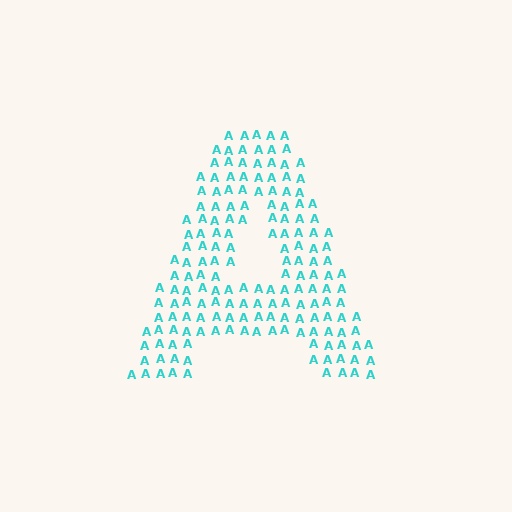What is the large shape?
The large shape is the letter A.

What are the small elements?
The small elements are letter A's.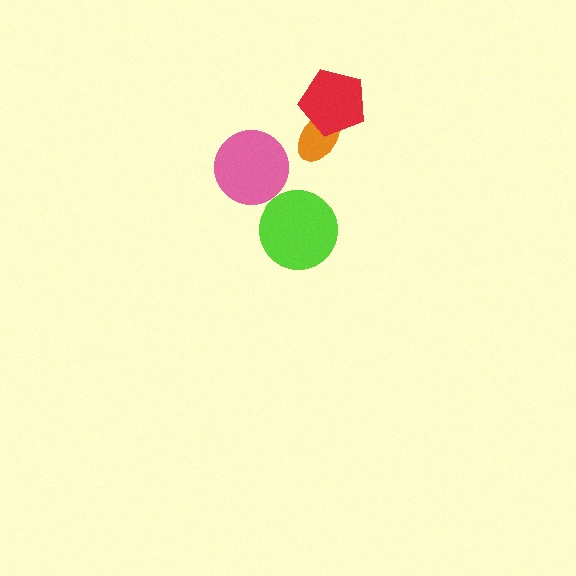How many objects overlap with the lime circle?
0 objects overlap with the lime circle.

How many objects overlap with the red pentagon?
1 object overlaps with the red pentagon.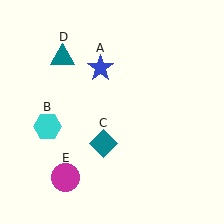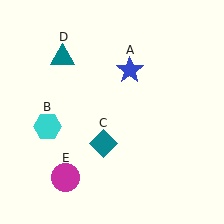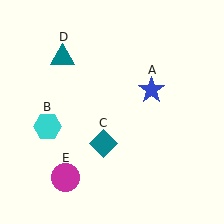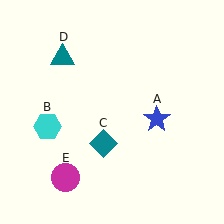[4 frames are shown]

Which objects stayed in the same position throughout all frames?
Cyan hexagon (object B) and teal diamond (object C) and teal triangle (object D) and magenta circle (object E) remained stationary.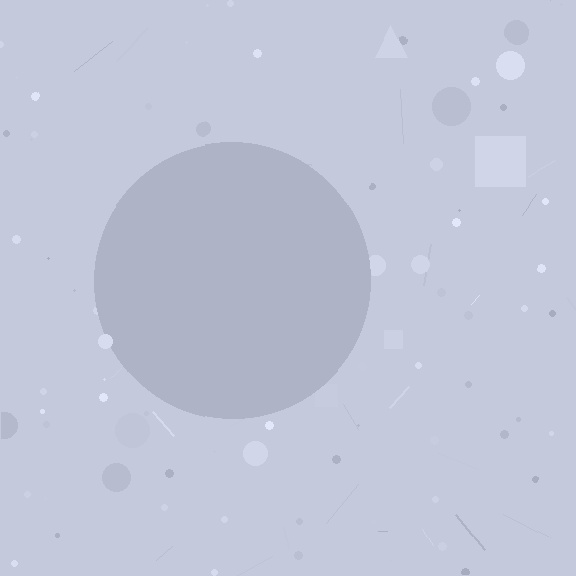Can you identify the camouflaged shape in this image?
The camouflaged shape is a circle.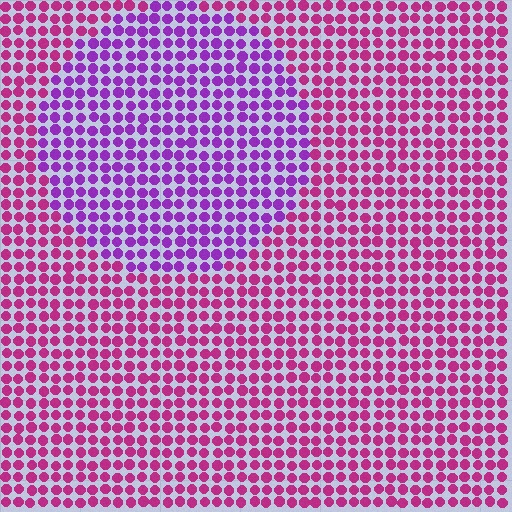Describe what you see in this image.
The image is filled with small magenta elements in a uniform arrangement. A circle-shaped region is visible where the elements are tinted to a slightly different hue, forming a subtle color boundary.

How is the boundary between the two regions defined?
The boundary is defined purely by a slight shift in hue (about 39 degrees). Spacing, size, and orientation are identical on both sides.